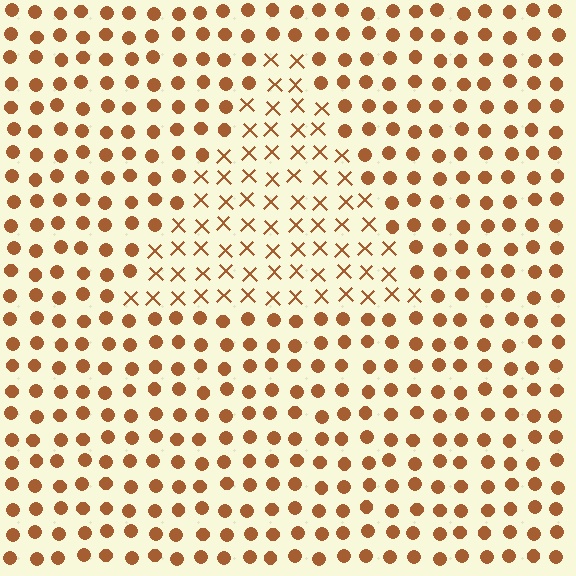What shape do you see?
I see a triangle.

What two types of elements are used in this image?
The image uses X marks inside the triangle region and circles outside it.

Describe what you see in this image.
The image is filled with small brown elements arranged in a uniform grid. A triangle-shaped region contains X marks, while the surrounding area contains circles. The boundary is defined purely by the change in element shape.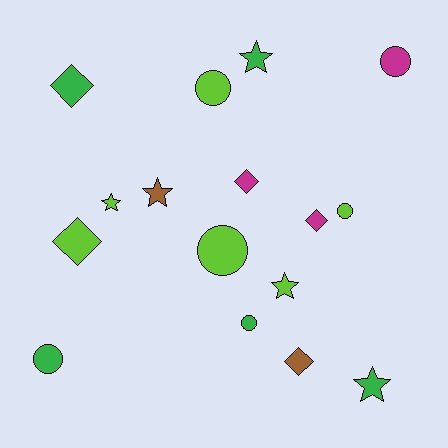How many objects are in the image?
There are 16 objects.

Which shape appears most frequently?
Circle, with 6 objects.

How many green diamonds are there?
There is 1 green diamond.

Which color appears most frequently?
Lime, with 6 objects.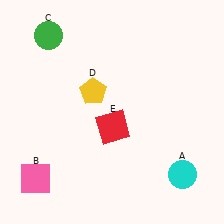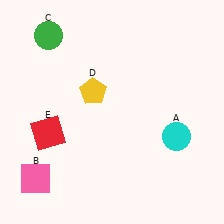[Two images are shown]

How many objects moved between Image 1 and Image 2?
2 objects moved between the two images.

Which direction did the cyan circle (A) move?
The cyan circle (A) moved up.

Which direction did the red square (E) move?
The red square (E) moved left.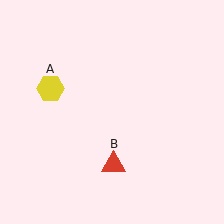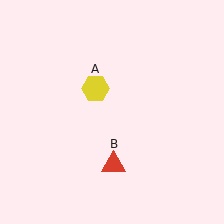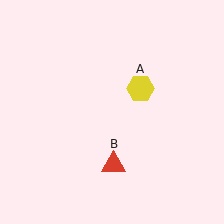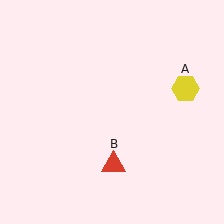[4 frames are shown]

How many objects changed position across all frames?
1 object changed position: yellow hexagon (object A).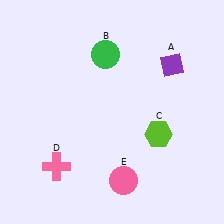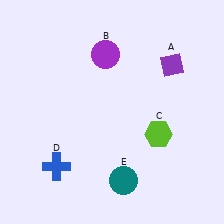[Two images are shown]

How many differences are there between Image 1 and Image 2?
There are 3 differences between the two images.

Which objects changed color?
B changed from green to purple. D changed from pink to blue. E changed from pink to teal.